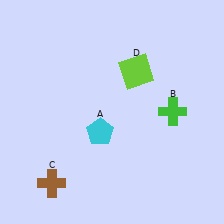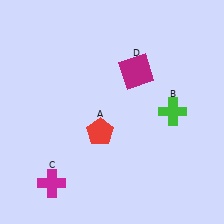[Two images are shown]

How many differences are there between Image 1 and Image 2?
There are 3 differences between the two images.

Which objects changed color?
A changed from cyan to red. C changed from brown to magenta. D changed from lime to magenta.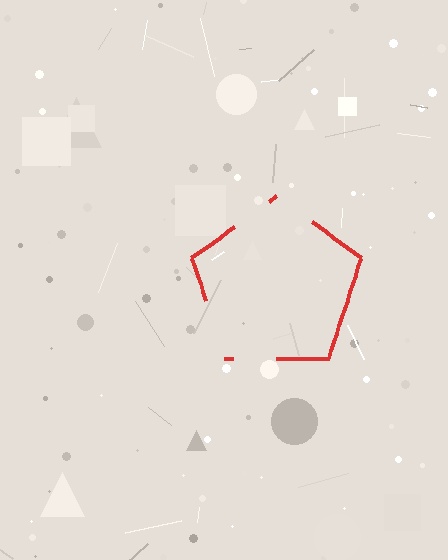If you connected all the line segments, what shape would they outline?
They would outline a pentagon.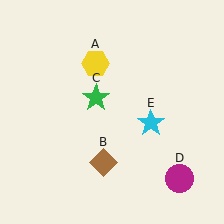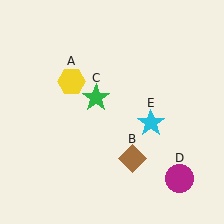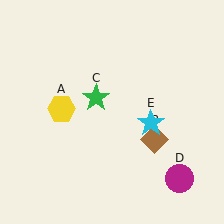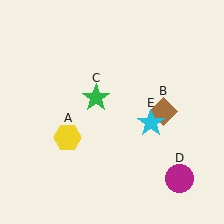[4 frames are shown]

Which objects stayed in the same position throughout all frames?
Green star (object C) and magenta circle (object D) and cyan star (object E) remained stationary.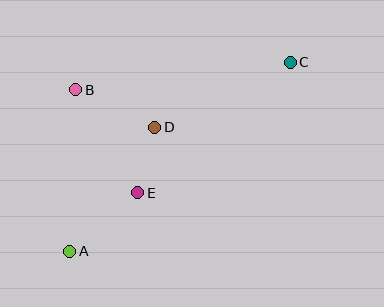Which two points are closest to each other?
Points D and E are closest to each other.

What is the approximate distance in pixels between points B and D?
The distance between B and D is approximately 87 pixels.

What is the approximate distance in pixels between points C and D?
The distance between C and D is approximately 150 pixels.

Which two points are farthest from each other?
Points A and C are farthest from each other.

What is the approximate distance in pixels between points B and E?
The distance between B and E is approximately 120 pixels.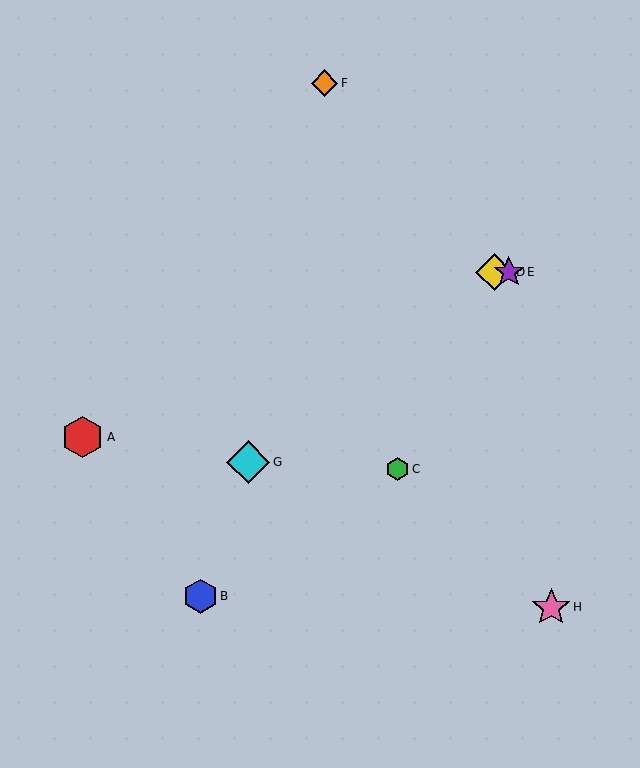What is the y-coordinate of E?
Object E is at y≈272.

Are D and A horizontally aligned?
No, D is at y≈272 and A is at y≈437.